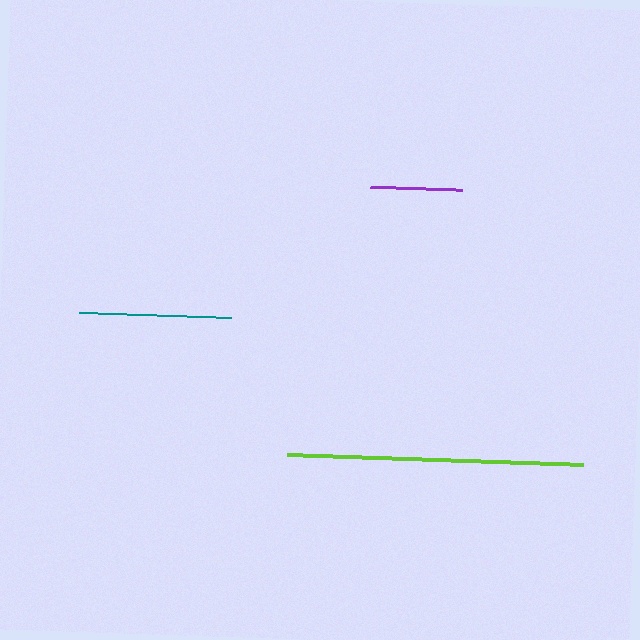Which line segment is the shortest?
The purple line is the shortest at approximately 92 pixels.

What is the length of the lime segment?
The lime segment is approximately 297 pixels long.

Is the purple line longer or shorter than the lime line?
The lime line is longer than the purple line.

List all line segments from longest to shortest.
From longest to shortest: lime, teal, purple.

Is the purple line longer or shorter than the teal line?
The teal line is longer than the purple line.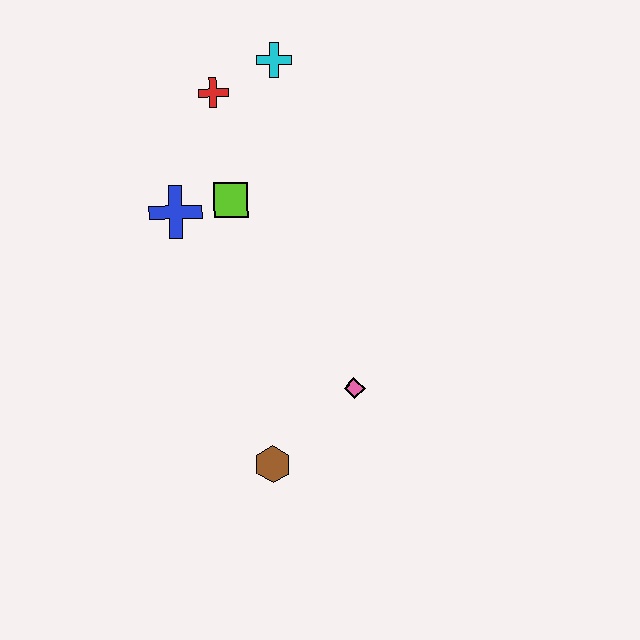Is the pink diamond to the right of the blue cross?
Yes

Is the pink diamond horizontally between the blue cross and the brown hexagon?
No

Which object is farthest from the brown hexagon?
The cyan cross is farthest from the brown hexagon.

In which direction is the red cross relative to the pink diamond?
The red cross is above the pink diamond.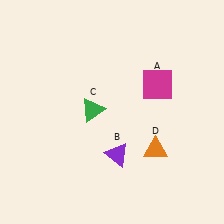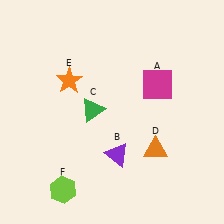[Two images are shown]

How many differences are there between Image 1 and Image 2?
There are 2 differences between the two images.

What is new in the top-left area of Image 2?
An orange star (E) was added in the top-left area of Image 2.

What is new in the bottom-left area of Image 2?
A lime hexagon (F) was added in the bottom-left area of Image 2.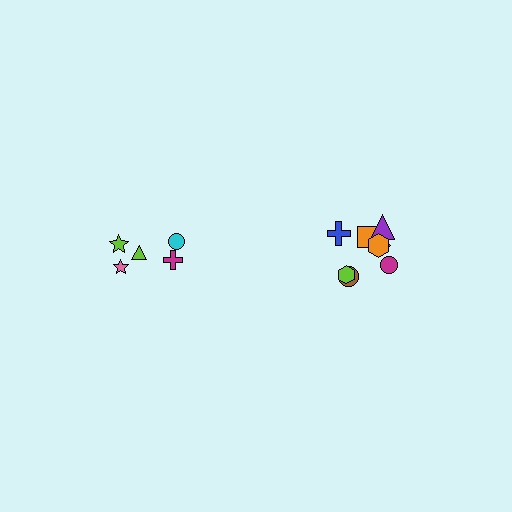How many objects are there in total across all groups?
There are 13 objects.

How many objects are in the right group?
There are 8 objects.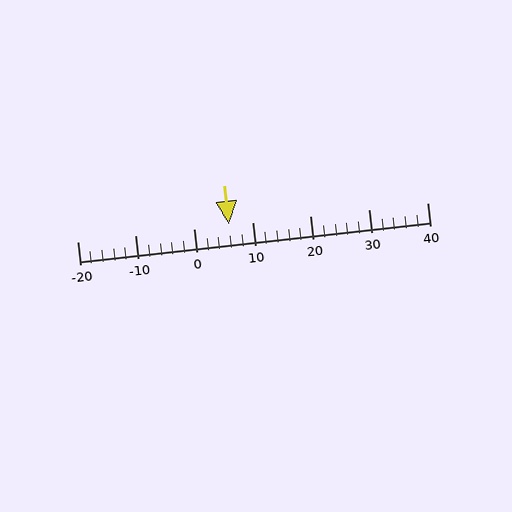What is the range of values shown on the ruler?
The ruler shows values from -20 to 40.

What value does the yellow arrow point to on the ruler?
The yellow arrow points to approximately 6.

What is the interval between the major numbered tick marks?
The major tick marks are spaced 10 units apart.